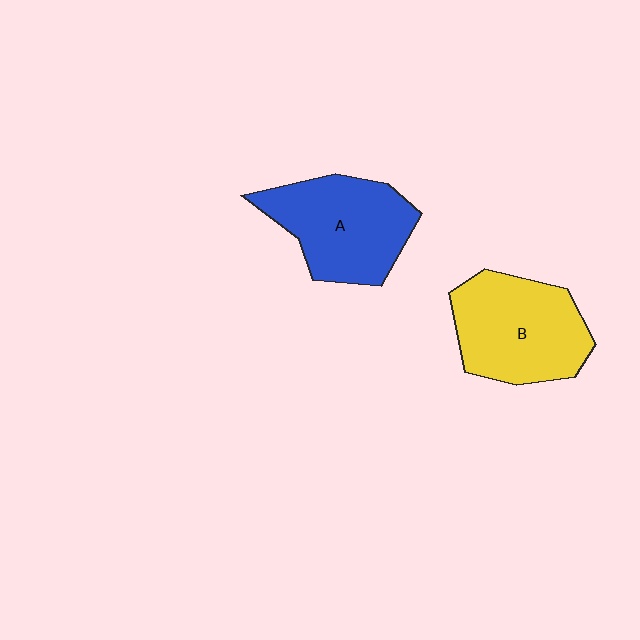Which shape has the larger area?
Shape B (yellow).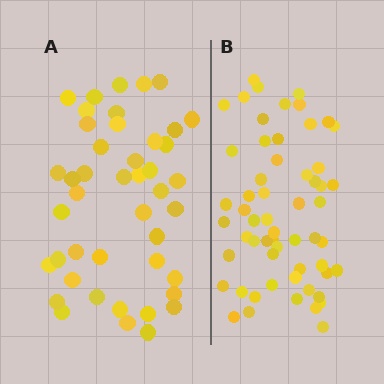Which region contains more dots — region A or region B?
Region B (the right region) has more dots.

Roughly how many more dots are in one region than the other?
Region B has approximately 15 more dots than region A.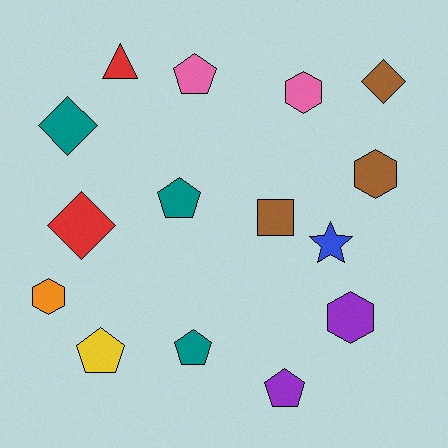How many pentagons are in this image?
There are 5 pentagons.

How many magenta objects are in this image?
There are no magenta objects.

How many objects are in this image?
There are 15 objects.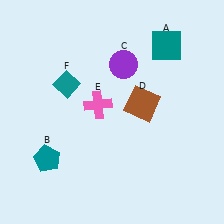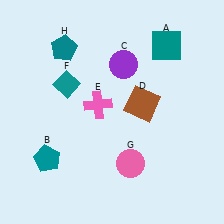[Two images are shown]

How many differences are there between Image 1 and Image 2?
There are 2 differences between the two images.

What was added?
A pink circle (G), a teal pentagon (H) were added in Image 2.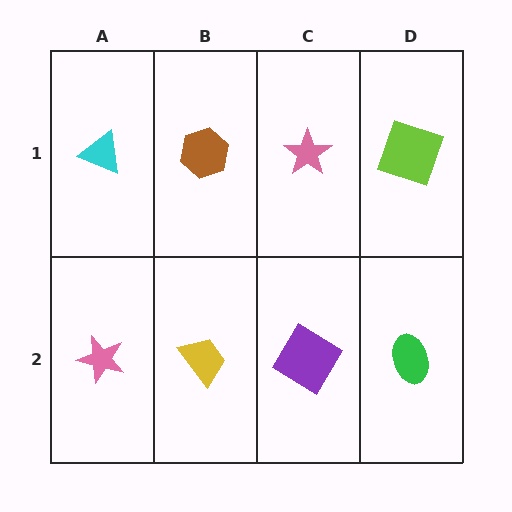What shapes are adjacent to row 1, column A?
A pink star (row 2, column A), a brown hexagon (row 1, column B).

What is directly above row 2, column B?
A brown hexagon.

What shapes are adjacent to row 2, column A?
A cyan triangle (row 1, column A), a yellow trapezoid (row 2, column B).